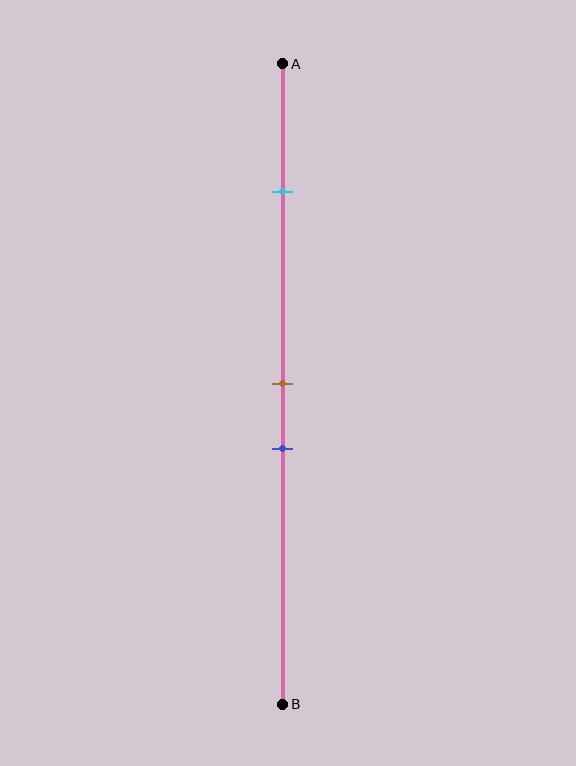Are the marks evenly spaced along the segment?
No, the marks are not evenly spaced.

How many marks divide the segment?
There are 3 marks dividing the segment.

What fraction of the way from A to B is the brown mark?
The brown mark is approximately 50% (0.5) of the way from A to B.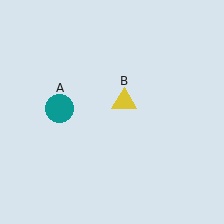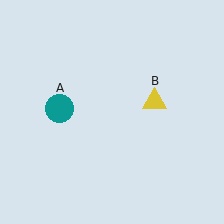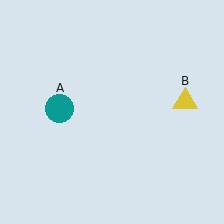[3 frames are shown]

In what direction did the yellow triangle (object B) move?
The yellow triangle (object B) moved right.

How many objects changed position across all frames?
1 object changed position: yellow triangle (object B).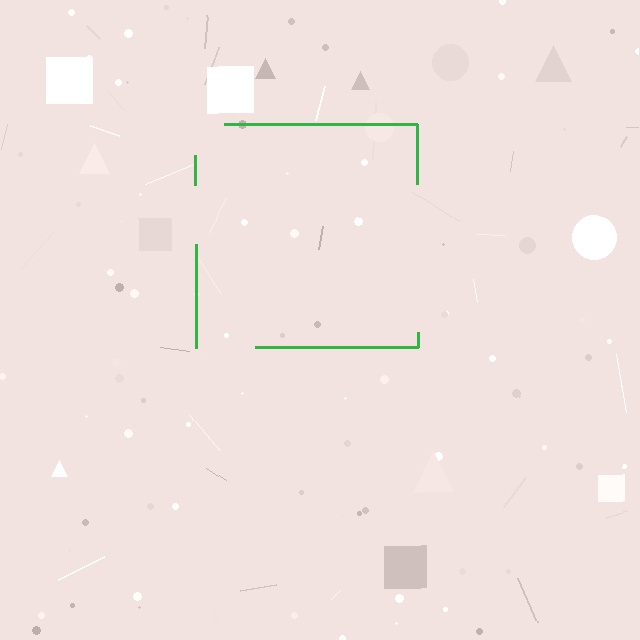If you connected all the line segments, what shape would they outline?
They would outline a square.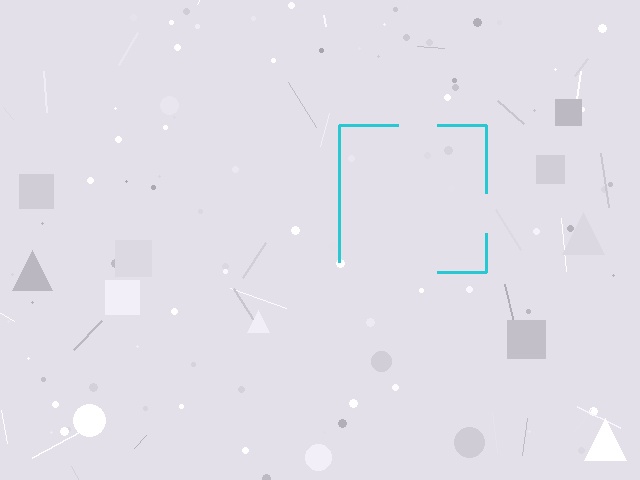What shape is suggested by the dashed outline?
The dashed outline suggests a square.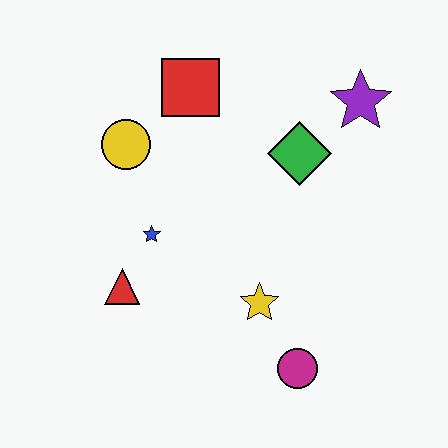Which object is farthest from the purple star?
The red triangle is farthest from the purple star.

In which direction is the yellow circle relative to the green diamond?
The yellow circle is to the left of the green diamond.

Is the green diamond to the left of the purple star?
Yes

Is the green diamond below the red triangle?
No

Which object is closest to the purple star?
The green diamond is closest to the purple star.